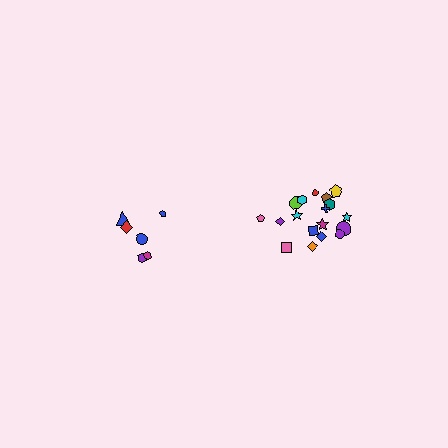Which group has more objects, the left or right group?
The right group.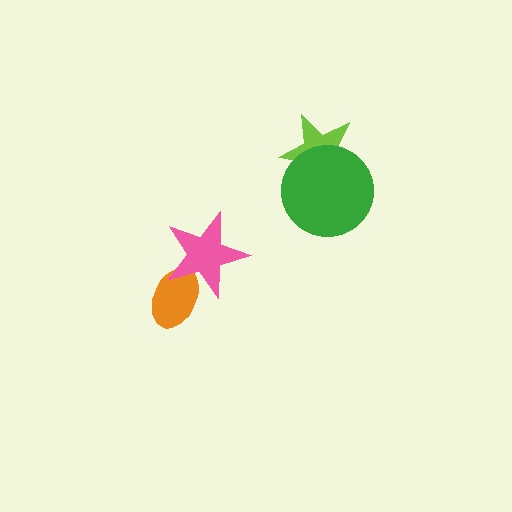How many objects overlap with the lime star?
1 object overlaps with the lime star.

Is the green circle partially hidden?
No, no other shape covers it.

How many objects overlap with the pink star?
1 object overlaps with the pink star.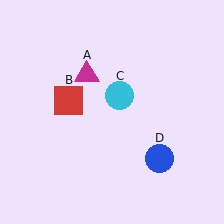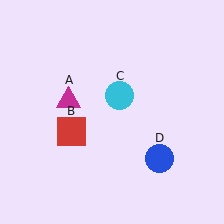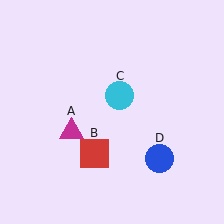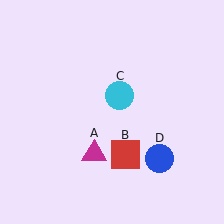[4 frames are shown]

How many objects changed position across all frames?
2 objects changed position: magenta triangle (object A), red square (object B).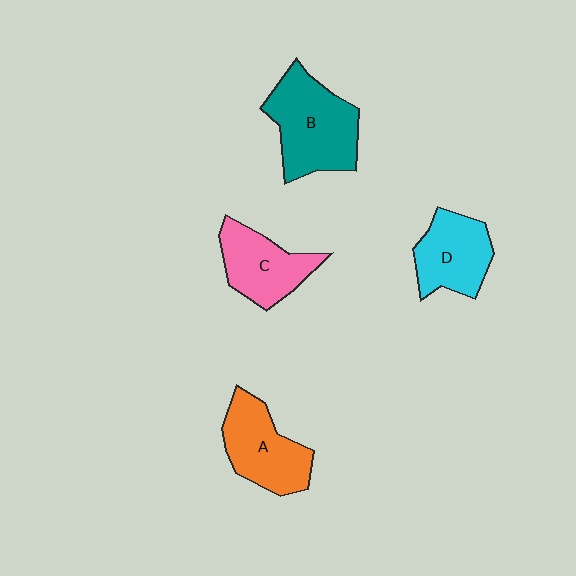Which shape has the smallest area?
Shape D (cyan).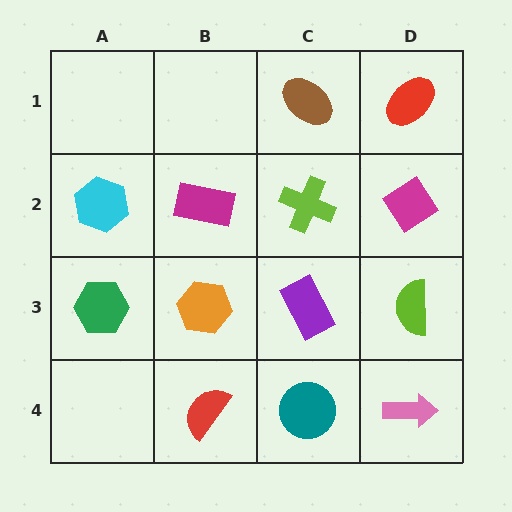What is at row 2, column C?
A lime cross.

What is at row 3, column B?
An orange hexagon.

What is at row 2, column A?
A cyan hexagon.